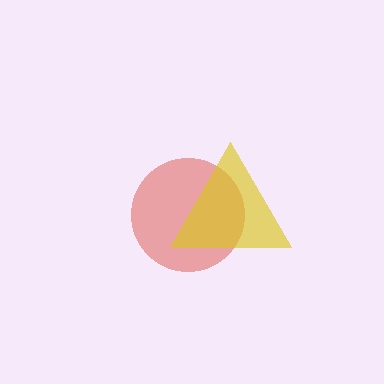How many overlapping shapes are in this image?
There are 2 overlapping shapes in the image.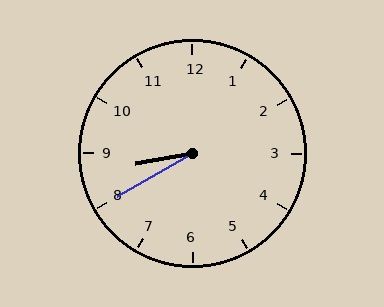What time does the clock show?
8:40.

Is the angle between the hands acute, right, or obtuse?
It is acute.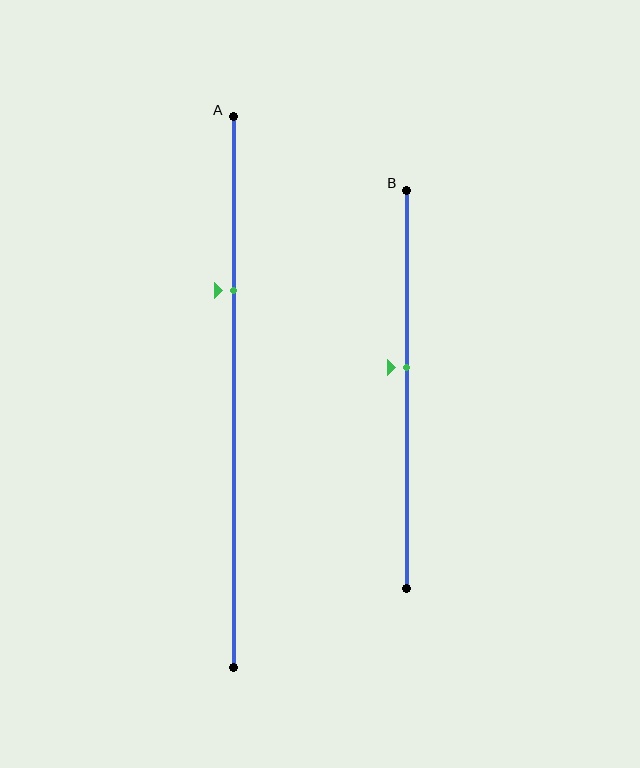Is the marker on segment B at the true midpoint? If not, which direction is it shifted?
No, the marker on segment B is shifted upward by about 5% of the segment length.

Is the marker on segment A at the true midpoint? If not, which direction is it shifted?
No, the marker on segment A is shifted upward by about 18% of the segment length.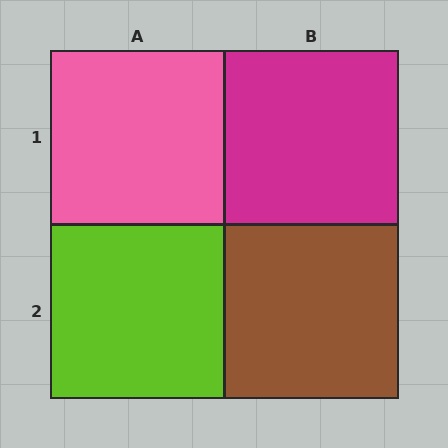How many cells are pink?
1 cell is pink.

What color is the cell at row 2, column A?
Lime.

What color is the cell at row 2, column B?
Brown.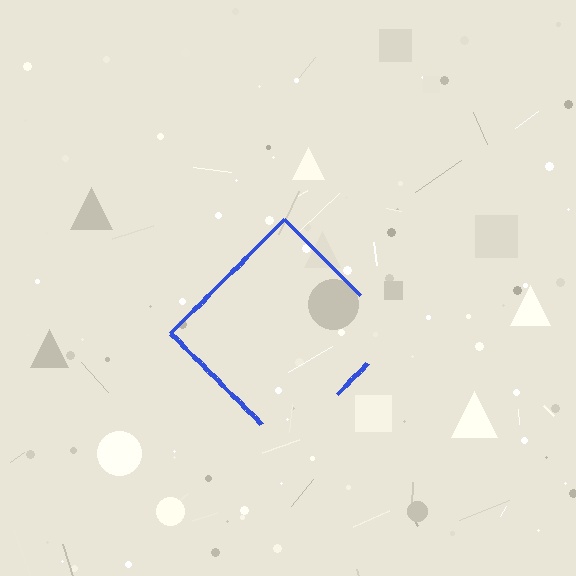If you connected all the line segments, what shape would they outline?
They would outline a diamond.